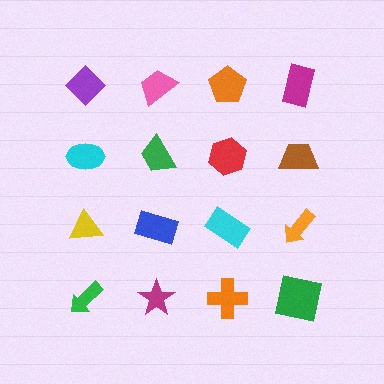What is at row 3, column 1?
A yellow triangle.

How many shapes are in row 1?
4 shapes.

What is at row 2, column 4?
A brown trapezoid.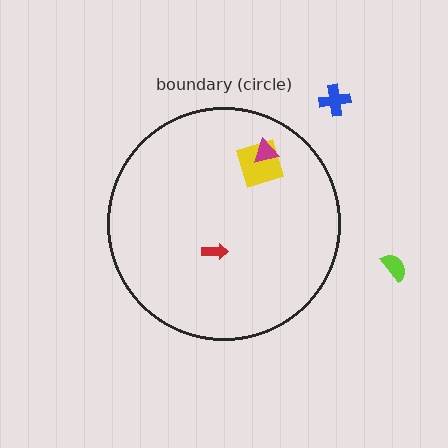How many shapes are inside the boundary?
3 inside, 2 outside.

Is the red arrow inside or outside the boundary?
Inside.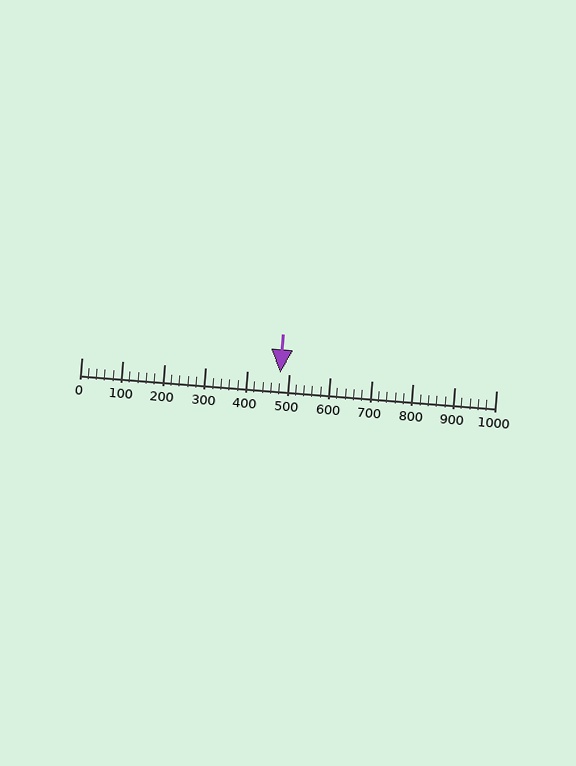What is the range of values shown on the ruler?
The ruler shows values from 0 to 1000.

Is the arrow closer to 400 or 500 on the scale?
The arrow is closer to 500.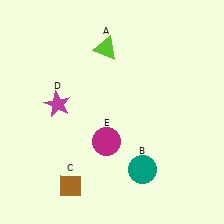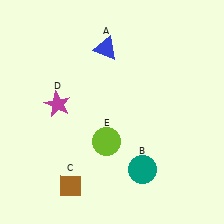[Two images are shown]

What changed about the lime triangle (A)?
In Image 1, A is lime. In Image 2, it changed to blue.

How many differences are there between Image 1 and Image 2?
There are 2 differences between the two images.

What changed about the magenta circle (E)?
In Image 1, E is magenta. In Image 2, it changed to lime.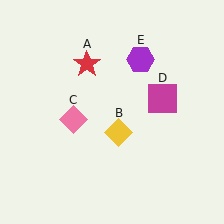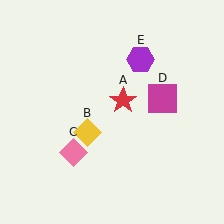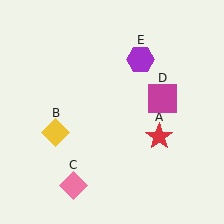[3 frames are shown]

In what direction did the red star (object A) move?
The red star (object A) moved down and to the right.